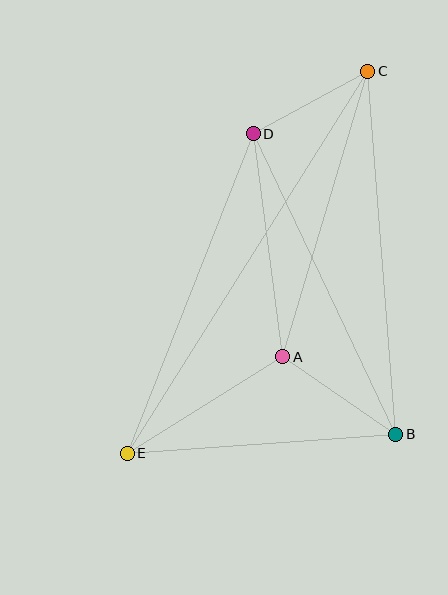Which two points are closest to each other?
Points C and D are closest to each other.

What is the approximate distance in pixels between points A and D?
The distance between A and D is approximately 225 pixels.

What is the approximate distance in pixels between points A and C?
The distance between A and C is approximately 298 pixels.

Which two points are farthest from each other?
Points C and E are farthest from each other.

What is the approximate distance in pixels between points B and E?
The distance between B and E is approximately 269 pixels.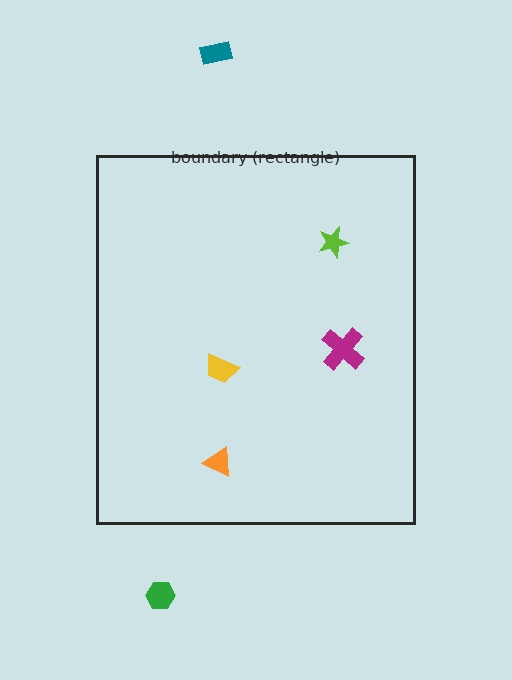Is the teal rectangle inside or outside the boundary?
Outside.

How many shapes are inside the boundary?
4 inside, 2 outside.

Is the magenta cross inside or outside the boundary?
Inside.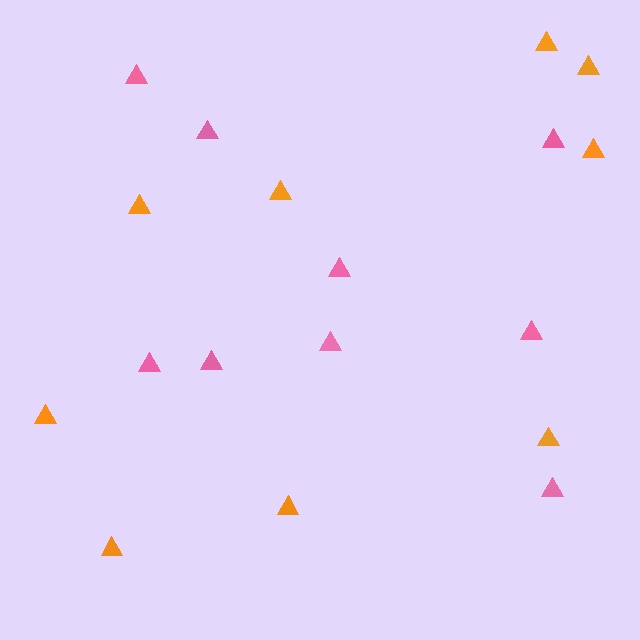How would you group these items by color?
There are 2 groups: one group of pink triangles (9) and one group of orange triangles (9).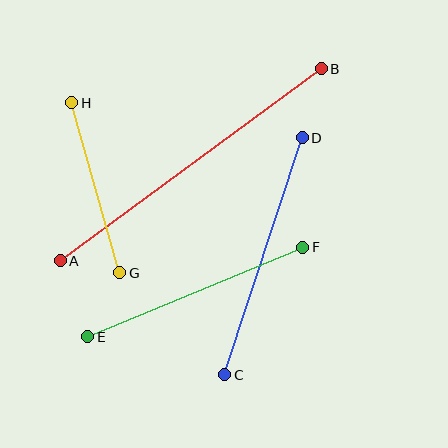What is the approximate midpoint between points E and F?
The midpoint is at approximately (195, 292) pixels.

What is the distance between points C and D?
The distance is approximately 250 pixels.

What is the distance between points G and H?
The distance is approximately 177 pixels.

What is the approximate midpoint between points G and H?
The midpoint is at approximately (96, 188) pixels.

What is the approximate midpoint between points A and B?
The midpoint is at approximately (191, 165) pixels.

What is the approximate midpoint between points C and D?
The midpoint is at approximately (263, 256) pixels.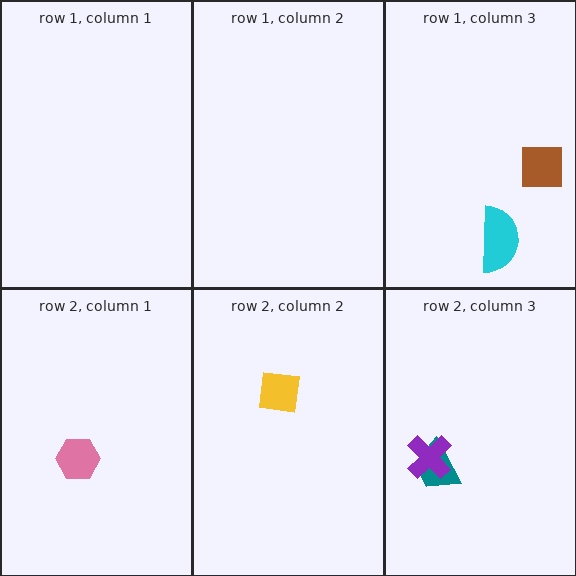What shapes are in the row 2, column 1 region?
The pink hexagon.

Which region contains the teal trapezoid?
The row 2, column 3 region.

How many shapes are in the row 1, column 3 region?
2.